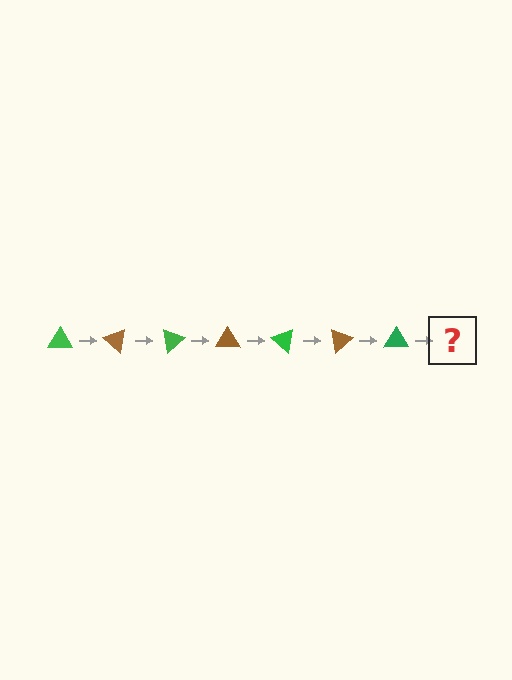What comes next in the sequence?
The next element should be a brown triangle, rotated 280 degrees from the start.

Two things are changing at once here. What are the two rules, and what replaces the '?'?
The two rules are that it rotates 40 degrees each step and the color cycles through green and brown. The '?' should be a brown triangle, rotated 280 degrees from the start.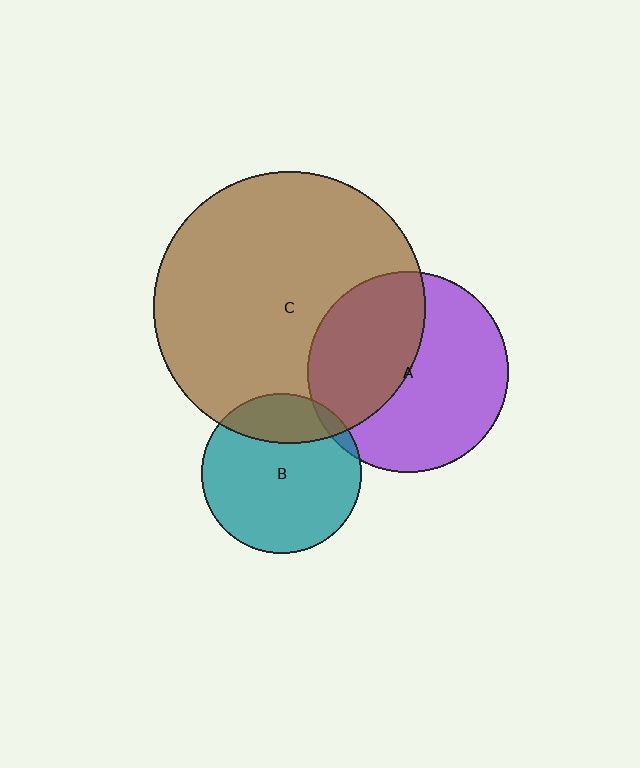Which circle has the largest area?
Circle C (brown).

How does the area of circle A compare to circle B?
Approximately 1.6 times.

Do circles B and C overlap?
Yes.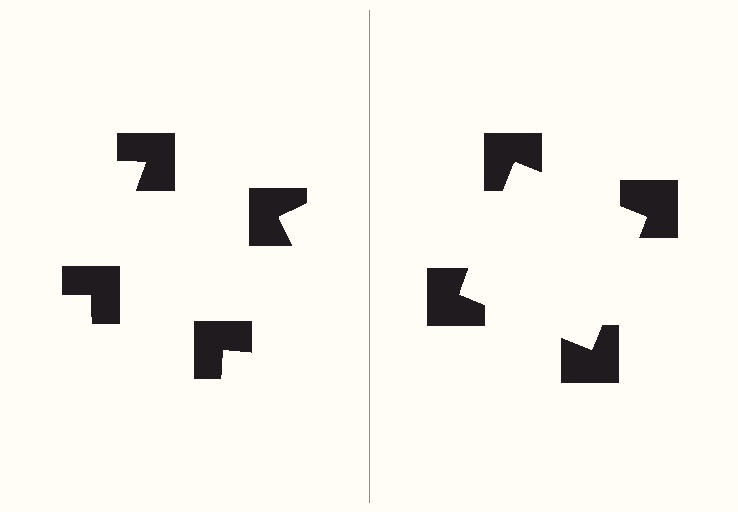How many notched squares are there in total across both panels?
8 — 4 on each side.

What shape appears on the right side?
An illusory square.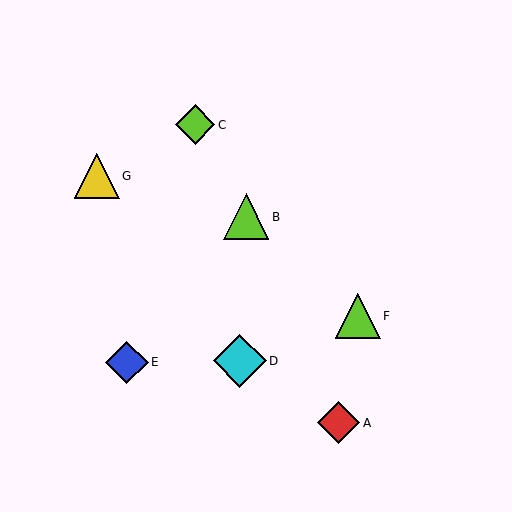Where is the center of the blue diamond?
The center of the blue diamond is at (127, 362).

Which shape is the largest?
The cyan diamond (labeled D) is the largest.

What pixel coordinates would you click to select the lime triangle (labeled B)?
Click at (246, 217) to select the lime triangle B.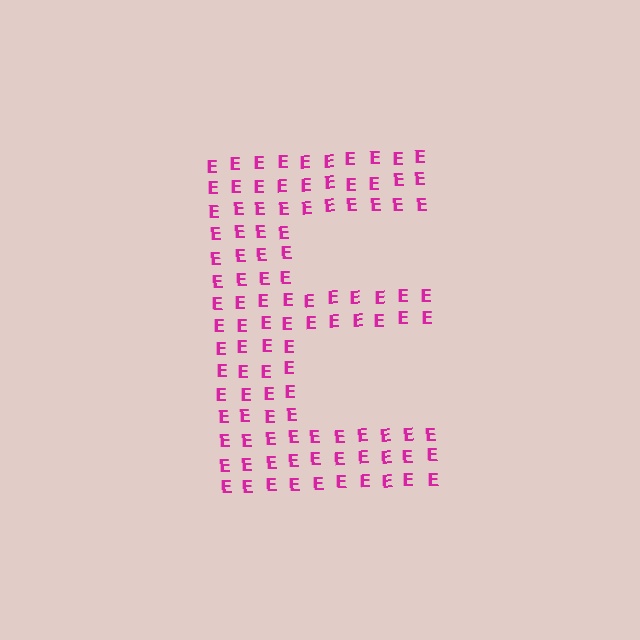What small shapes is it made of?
It is made of small letter E's.